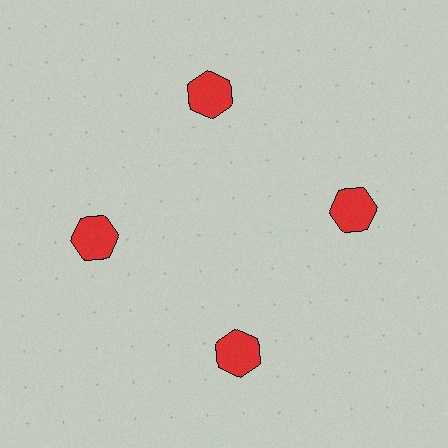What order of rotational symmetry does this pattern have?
This pattern has 4-fold rotational symmetry.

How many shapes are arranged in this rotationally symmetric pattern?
There are 4 shapes, arranged in 4 groups of 1.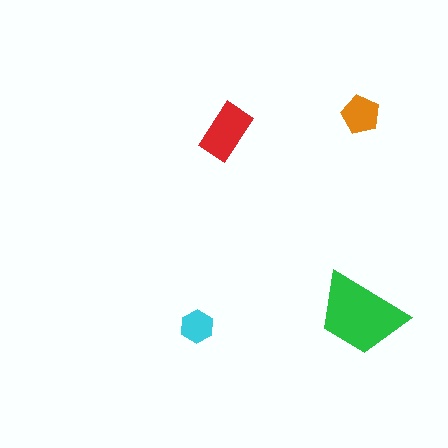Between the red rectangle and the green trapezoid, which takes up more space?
The green trapezoid.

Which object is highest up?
The orange pentagon is topmost.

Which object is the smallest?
The cyan hexagon.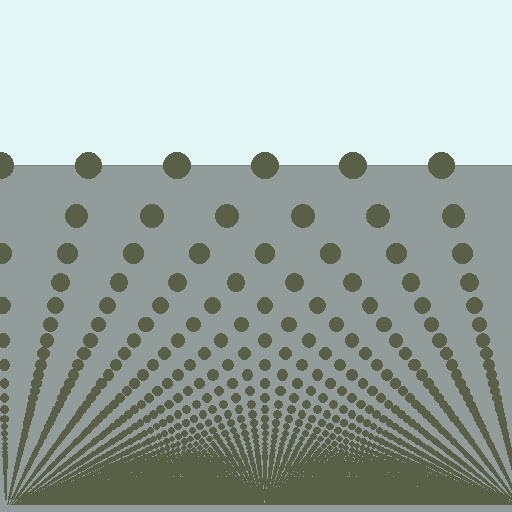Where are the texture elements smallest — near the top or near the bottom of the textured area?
Near the bottom.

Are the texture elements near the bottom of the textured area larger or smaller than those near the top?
Smaller. The gradient is inverted — elements near the bottom are smaller and denser.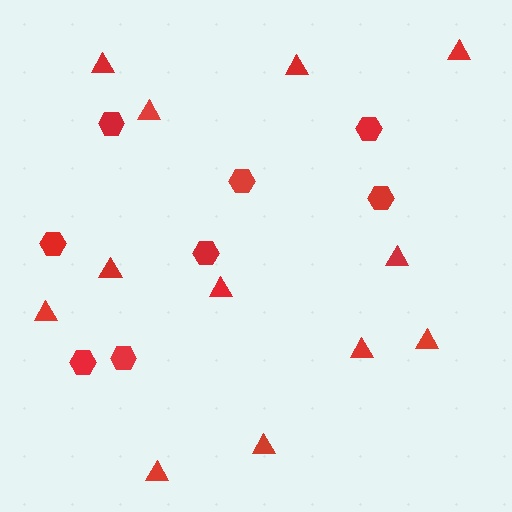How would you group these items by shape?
There are 2 groups: one group of triangles (12) and one group of hexagons (8).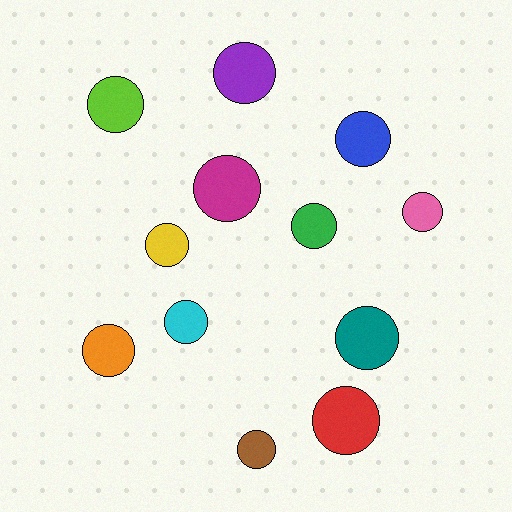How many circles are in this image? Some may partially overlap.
There are 12 circles.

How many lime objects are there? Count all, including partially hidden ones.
There is 1 lime object.